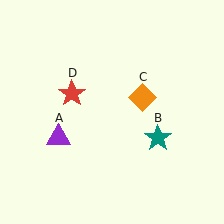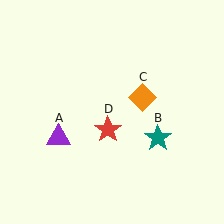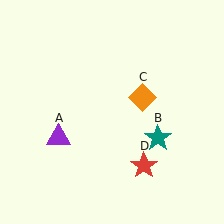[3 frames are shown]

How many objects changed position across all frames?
1 object changed position: red star (object D).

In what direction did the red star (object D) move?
The red star (object D) moved down and to the right.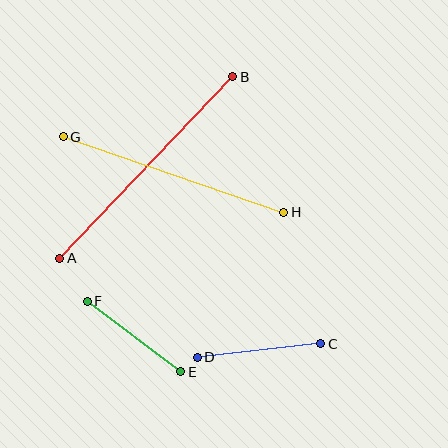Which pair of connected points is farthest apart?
Points A and B are farthest apart.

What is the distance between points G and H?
The distance is approximately 233 pixels.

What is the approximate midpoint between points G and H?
The midpoint is at approximately (173, 175) pixels.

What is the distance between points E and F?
The distance is approximately 117 pixels.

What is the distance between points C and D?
The distance is approximately 124 pixels.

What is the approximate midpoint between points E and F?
The midpoint is at approximately (134, 336) pixels.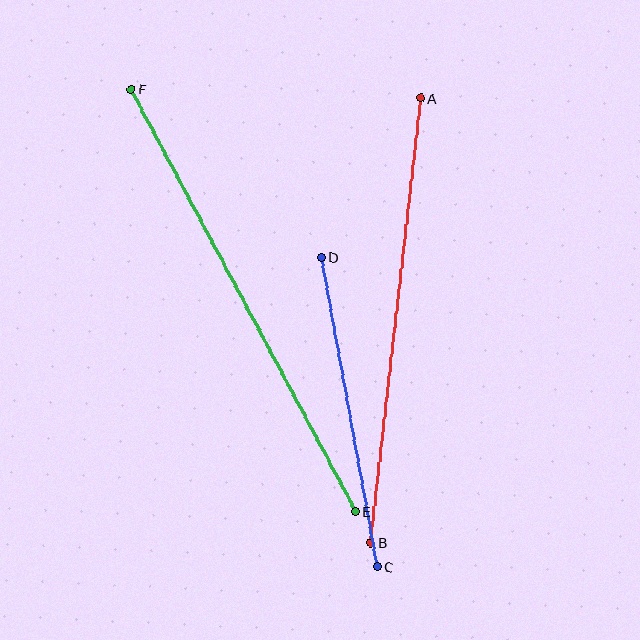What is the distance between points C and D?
The distance is approximately 314 pixels.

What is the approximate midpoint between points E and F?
The midpoint is at approximately (243, 301) pixels.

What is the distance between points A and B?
The distance is approximately 448 pixels.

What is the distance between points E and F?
The distance is approximately 478 pixels.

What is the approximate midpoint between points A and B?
The midpoint is at approximately (396, 320) pixels.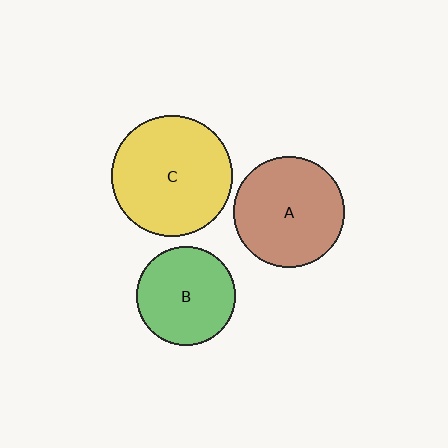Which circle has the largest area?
Circle C (yellow).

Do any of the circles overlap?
No, none of the circles overlap.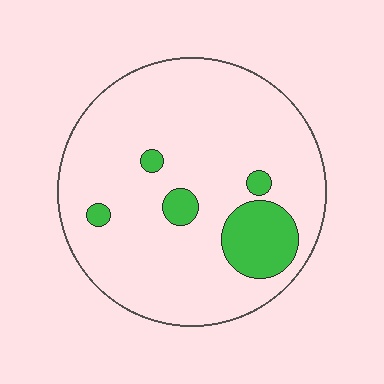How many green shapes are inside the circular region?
5.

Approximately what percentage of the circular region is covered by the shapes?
Approximately 15%.